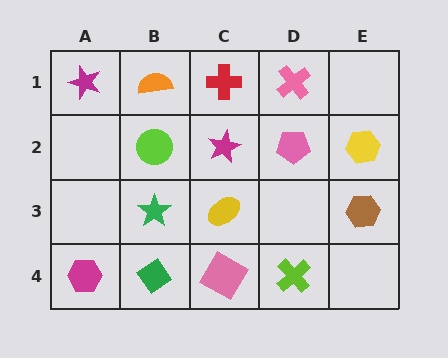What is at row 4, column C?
A pink square.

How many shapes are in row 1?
4 shapes.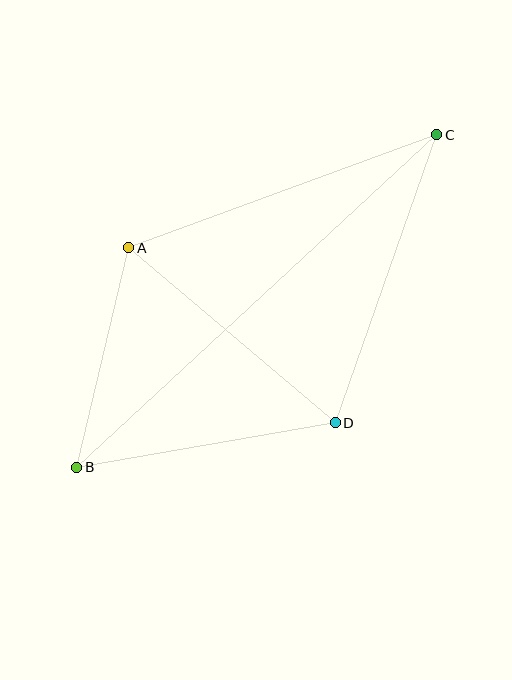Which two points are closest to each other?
Points A and B are closest to each other.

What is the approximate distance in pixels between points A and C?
The distance between A and C is approximately 328 pixels.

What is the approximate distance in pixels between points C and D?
The distance between C and D is approximately 306 pixels.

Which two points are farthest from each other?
Points B and C are farthest from each other.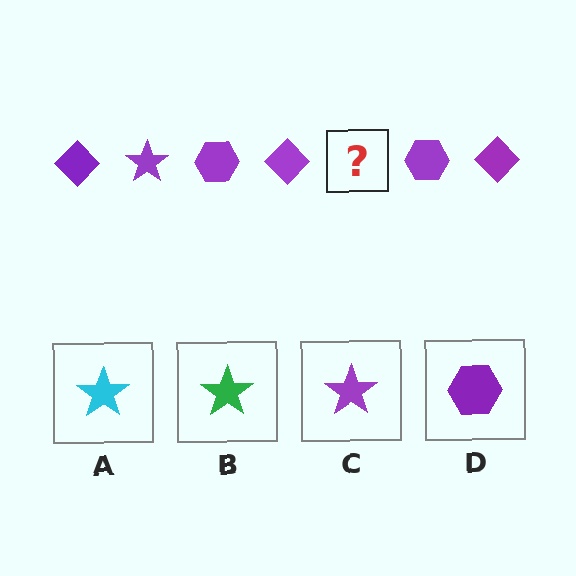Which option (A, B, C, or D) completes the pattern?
C.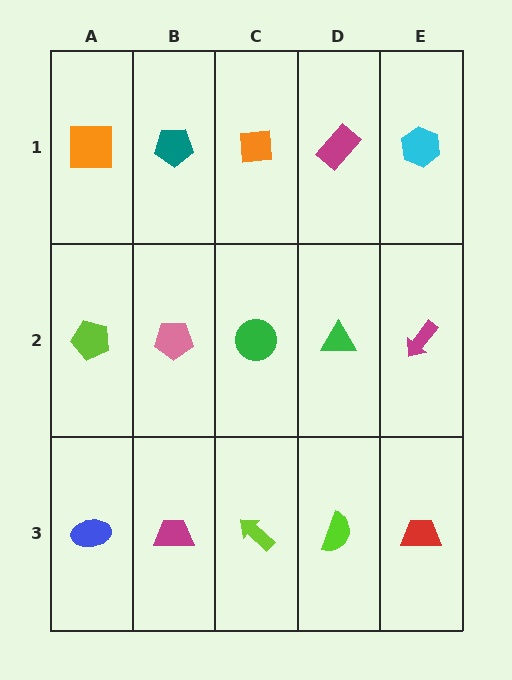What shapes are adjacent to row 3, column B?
A pink pentagon (row 2, column B), a blue ellipse (row 3, column A), a lime arrow (row 3, column C).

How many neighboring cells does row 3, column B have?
3.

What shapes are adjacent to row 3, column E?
A magenta arrow (row 2, column E), a lime semicircle (row 3, column D).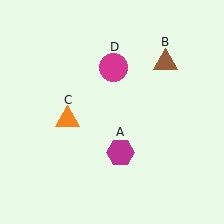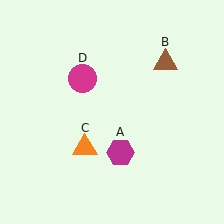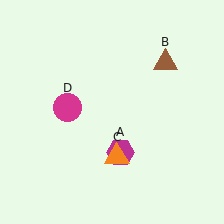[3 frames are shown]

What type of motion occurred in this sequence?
The orange triangle (object C), magenta circle (object D) rotated counterclockwise around the center of the scene.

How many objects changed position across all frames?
2 objects changed position: orange triangle (object C), magenta circle (object D).